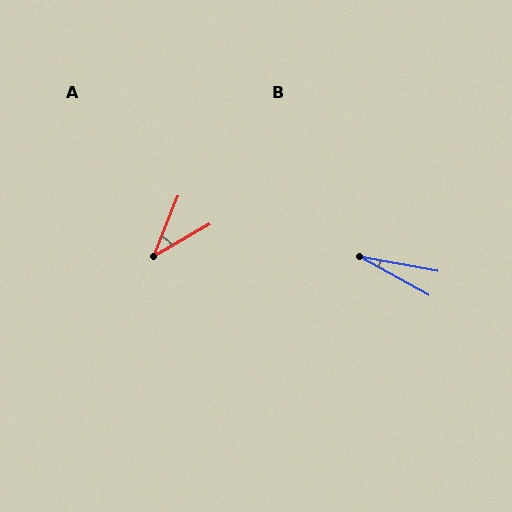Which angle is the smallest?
B, at approximately 18 degrees.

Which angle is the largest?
A, at approximately 38 degrees.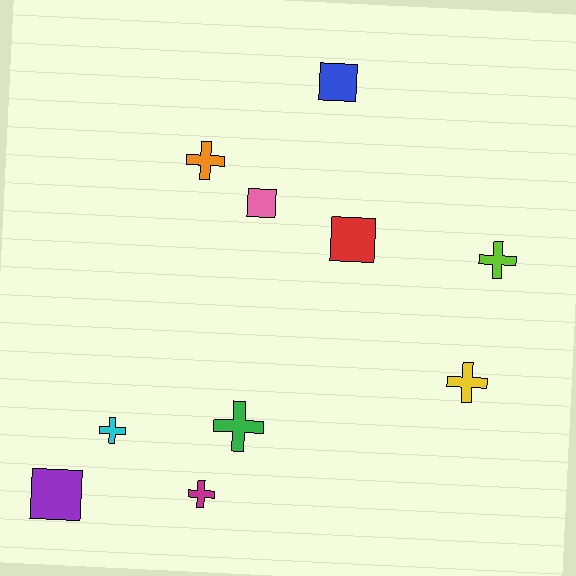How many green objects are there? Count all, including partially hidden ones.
There is 1 green object.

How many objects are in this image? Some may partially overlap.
There are 10 objects.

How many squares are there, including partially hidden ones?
There are 4 squares.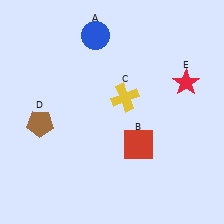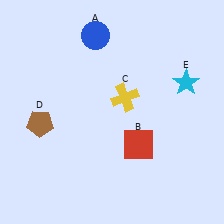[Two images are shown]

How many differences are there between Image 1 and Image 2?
There is 1 difference between the two images.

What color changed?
The star (E) changed from red in Image 1 to cyan in Image 2.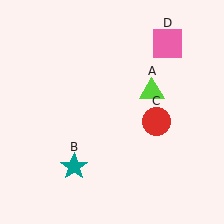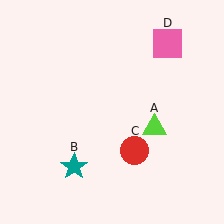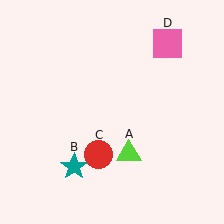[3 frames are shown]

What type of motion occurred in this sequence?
The lime triangle (object A), red circle (object C) rotated clockwise around the center of the scene.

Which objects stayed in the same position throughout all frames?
Teal star (object B) and pink square (object D) remained stationary.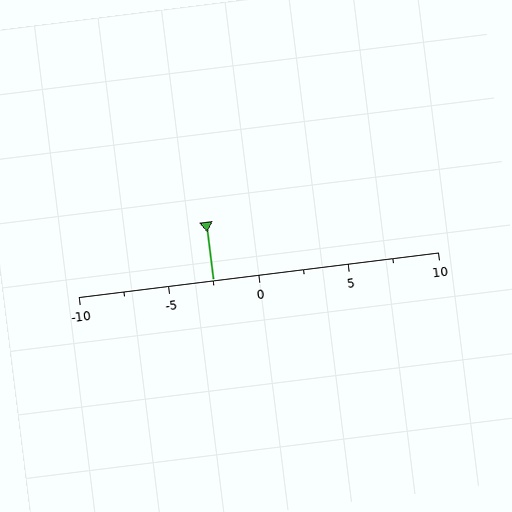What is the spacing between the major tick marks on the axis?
The major ticks are spaced 5 apart.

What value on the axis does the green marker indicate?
The marker indicates approximately -2.5.